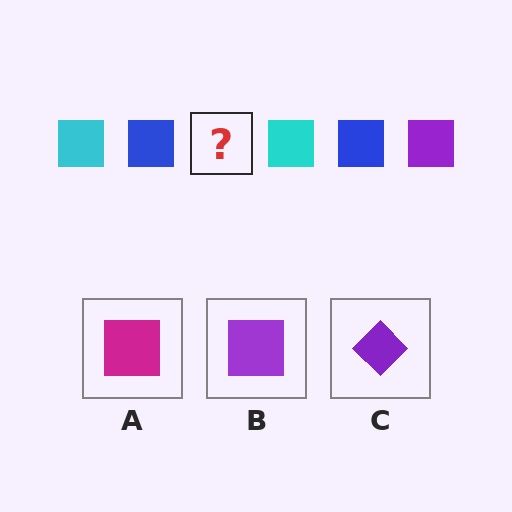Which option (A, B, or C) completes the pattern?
B.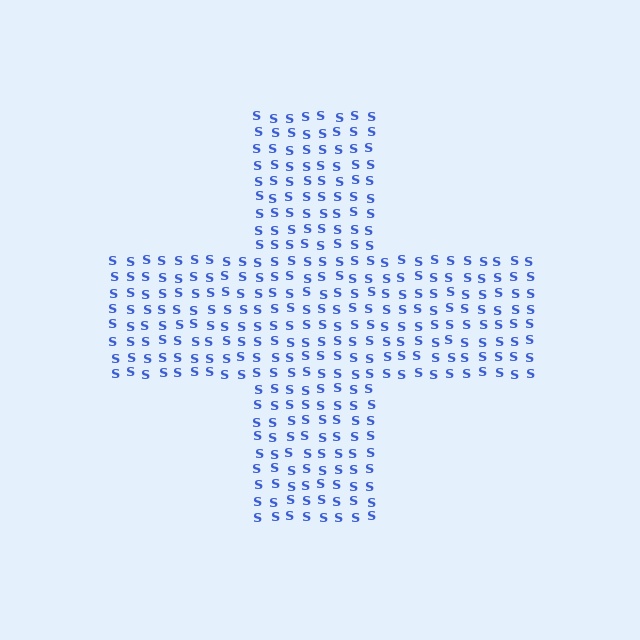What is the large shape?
The large shape is a cross.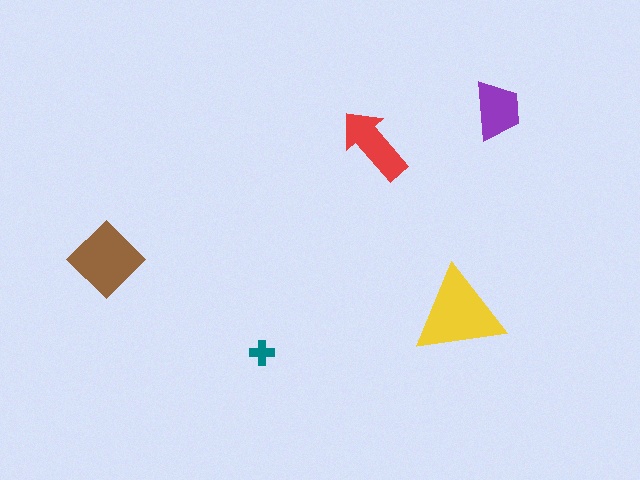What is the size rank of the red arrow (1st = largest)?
3rd.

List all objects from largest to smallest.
The yellow triangle, the brown diamond, the red arrow, the purple trapezoid, the teal cross.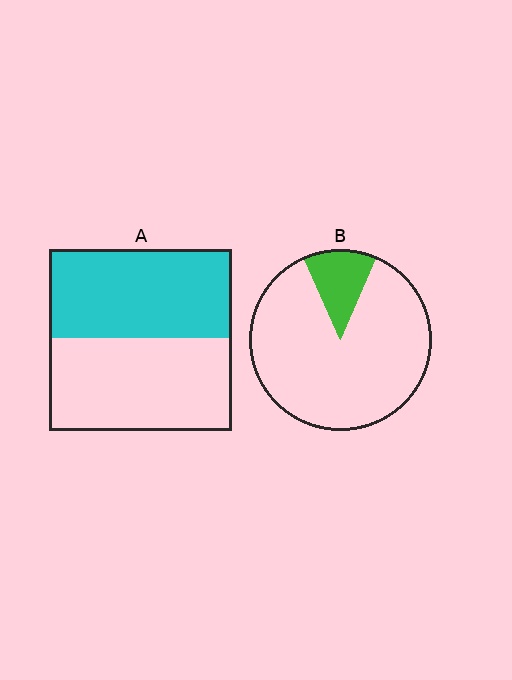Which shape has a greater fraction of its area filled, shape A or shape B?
Shape A.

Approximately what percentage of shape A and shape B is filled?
A is approximately 50% and B is approximately 15%.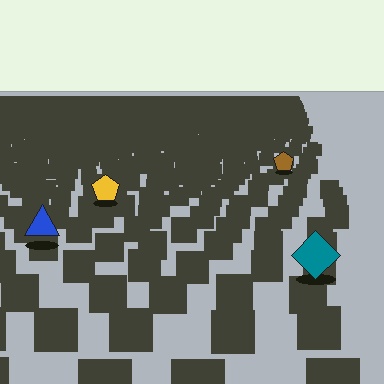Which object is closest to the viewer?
The teal diamond is closest. The texture marks near it are larger and more spread out.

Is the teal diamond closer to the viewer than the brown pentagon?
Yes. The teal diamond is closer — you can tell from the texture gradient: the ground texture is coarser near it.